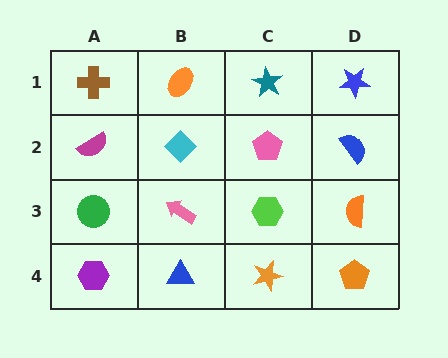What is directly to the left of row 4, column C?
A blue triangle.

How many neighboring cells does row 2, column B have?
4.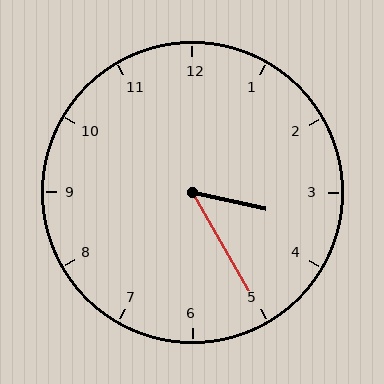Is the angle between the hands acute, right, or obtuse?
It is acute.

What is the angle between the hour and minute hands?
Approximately 48 degrees.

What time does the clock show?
3:25.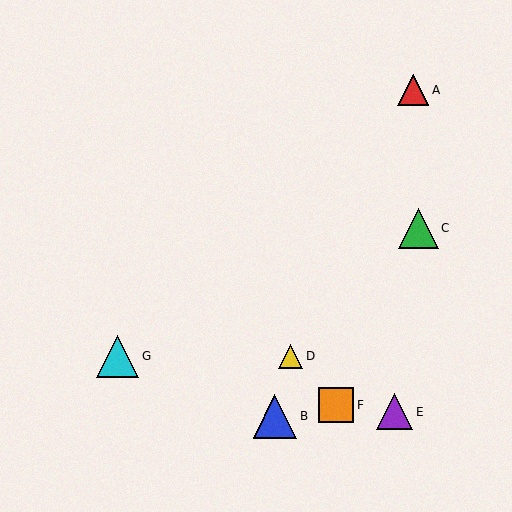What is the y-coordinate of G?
Object G is at y≈356.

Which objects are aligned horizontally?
Objects D, G are aligned horizontally.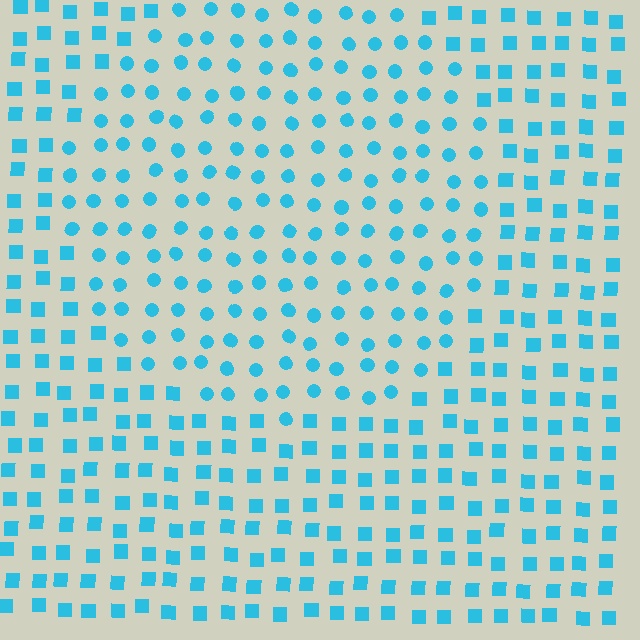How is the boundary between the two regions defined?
The boundary is defined by a change in element shape: circles inside vs. squares outside. All elements share the same color and spacing.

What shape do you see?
I see a circle.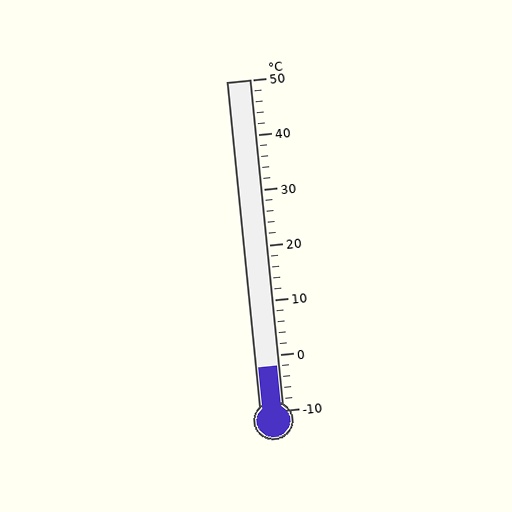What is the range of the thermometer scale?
The thermometer scale ranges from -10°C to 50°C.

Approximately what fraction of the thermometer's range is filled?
The thermometer is filled to approximately 15% of its range.